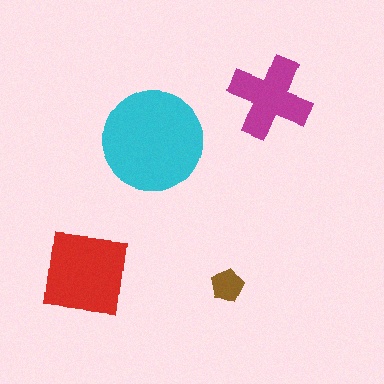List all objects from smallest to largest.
The brown pentagon, the magenta cross, the red square, the cyan circle.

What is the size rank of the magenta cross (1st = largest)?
3rd.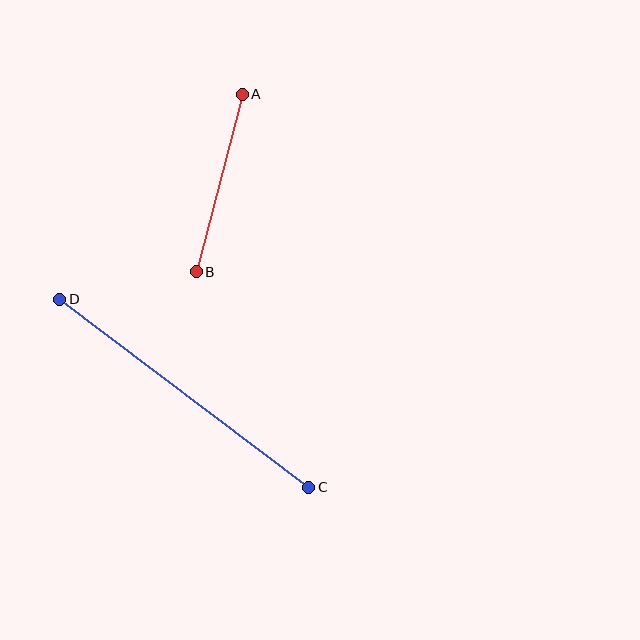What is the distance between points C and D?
The distance is approximately 312 pixels.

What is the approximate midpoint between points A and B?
The midpoint is at approximately (219, 183) pixels.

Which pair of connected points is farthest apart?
Points C and D are farthest apart.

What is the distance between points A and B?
The distance is approximately 183 pixels.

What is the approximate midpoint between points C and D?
The midpoint is at approximately (184, 393) pixels.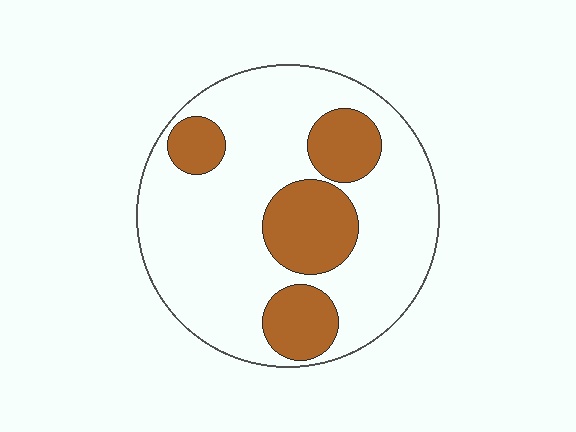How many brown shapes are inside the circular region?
4.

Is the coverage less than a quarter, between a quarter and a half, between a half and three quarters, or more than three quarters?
Between a quarter and a half.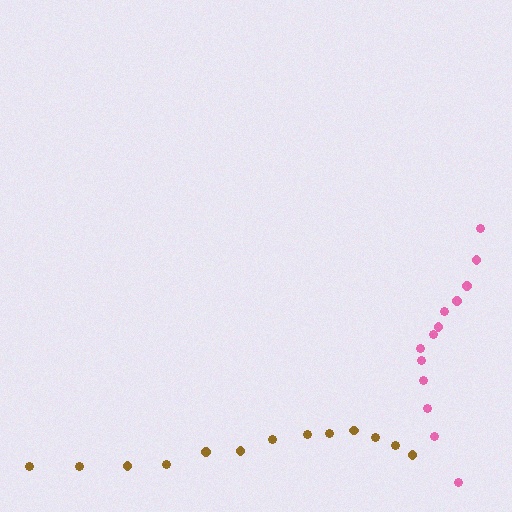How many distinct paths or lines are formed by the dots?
There are 2 distinct paths.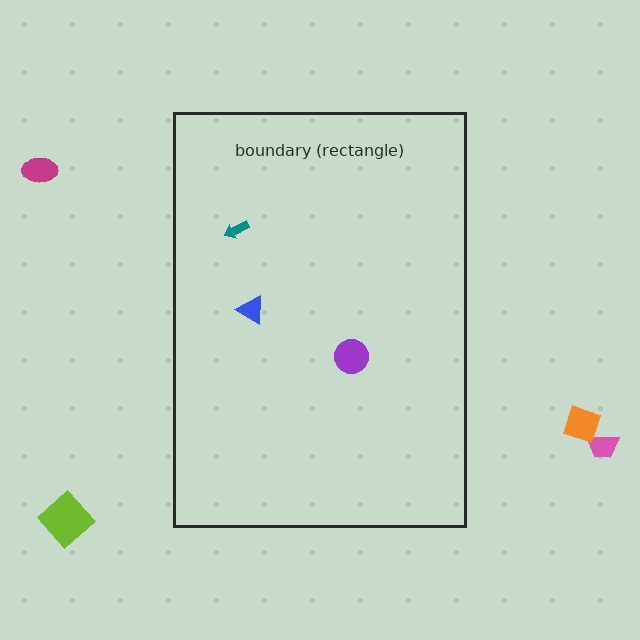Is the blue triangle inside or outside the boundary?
Inside.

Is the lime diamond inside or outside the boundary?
Outside.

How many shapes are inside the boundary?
3 inside, 4 outside.